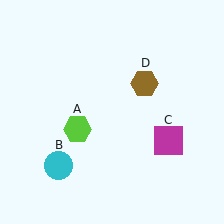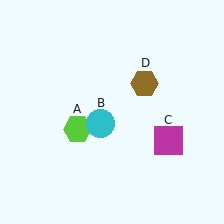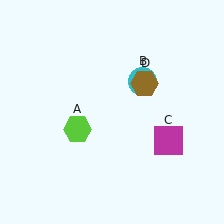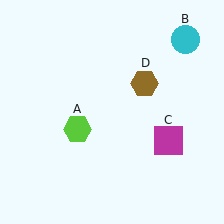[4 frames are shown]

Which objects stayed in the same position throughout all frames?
Lime hexagon (object A) and magenta square (object C) and brown hexagon (object D) remained stationary.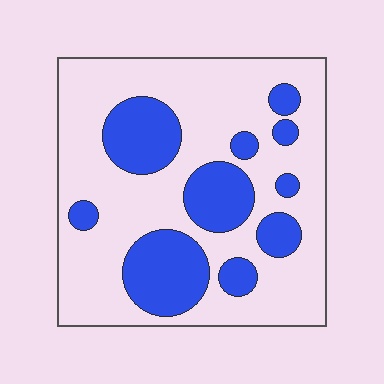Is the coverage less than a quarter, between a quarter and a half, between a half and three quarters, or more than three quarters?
Between a quarter and a half.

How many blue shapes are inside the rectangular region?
10.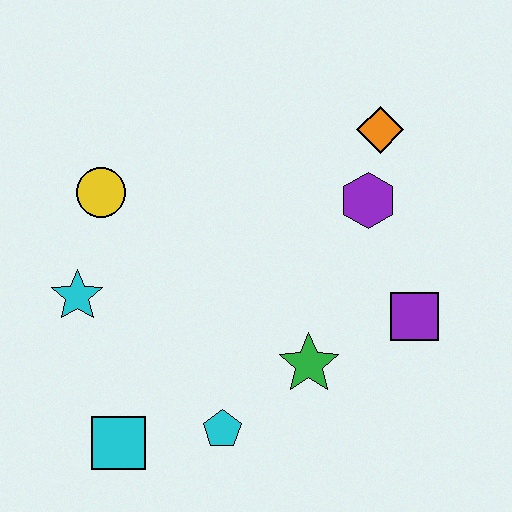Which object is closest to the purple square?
The green star is closest to the purple square.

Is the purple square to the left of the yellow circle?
No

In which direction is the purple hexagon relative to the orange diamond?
The purple hexagon is below the orange diamond.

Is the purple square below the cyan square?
No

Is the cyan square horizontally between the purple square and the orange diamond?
No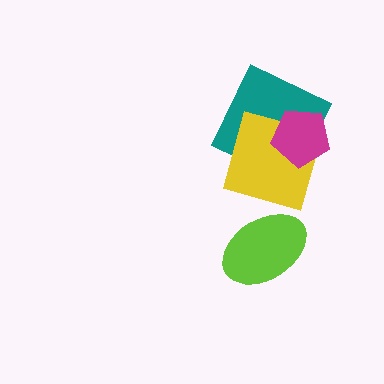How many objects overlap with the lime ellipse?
0 objects overlap with the lime ellipse.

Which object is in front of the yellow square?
The magenta pentagon is in front of the yellow square.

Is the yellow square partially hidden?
Yes, it is partially covered by another shape.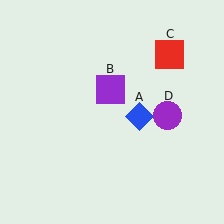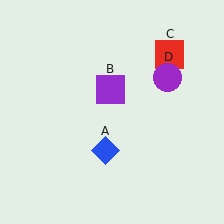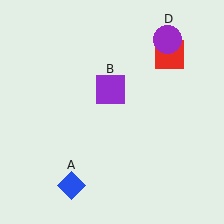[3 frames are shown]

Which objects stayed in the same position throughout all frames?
Purple square (object B) and red square (object C) remained stationary.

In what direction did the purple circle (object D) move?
The purple circle (object D) moved up.